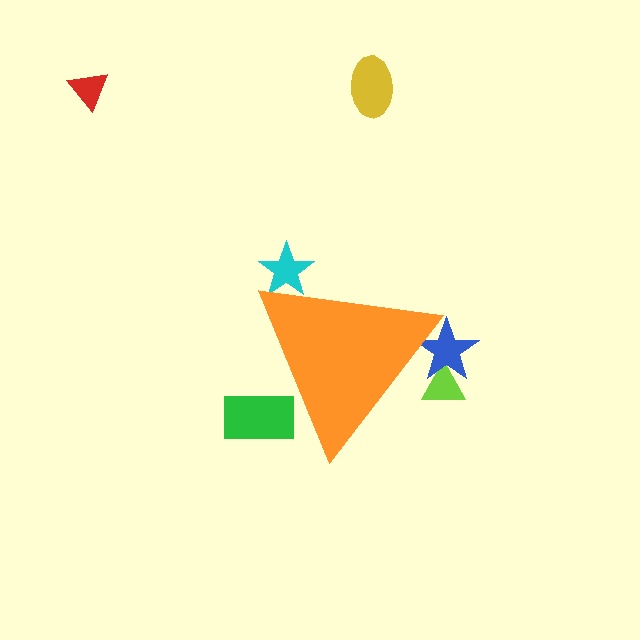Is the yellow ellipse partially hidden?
No, the yellow ellipse is fully visible.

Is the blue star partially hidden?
Yes, the blue star is partially hidden behind the orange triangle.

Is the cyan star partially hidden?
Yes, the cyan star is partially hidden behind the orange triangle.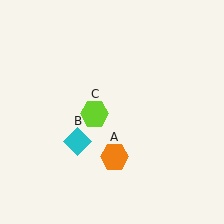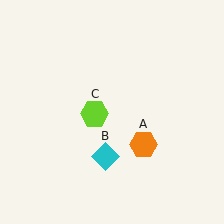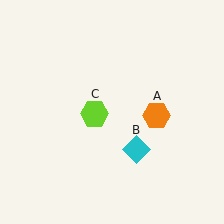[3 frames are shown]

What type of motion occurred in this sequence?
The orange hexagon (object A), cyan diamond (object B) rotated counterclockwise around the center of the scene.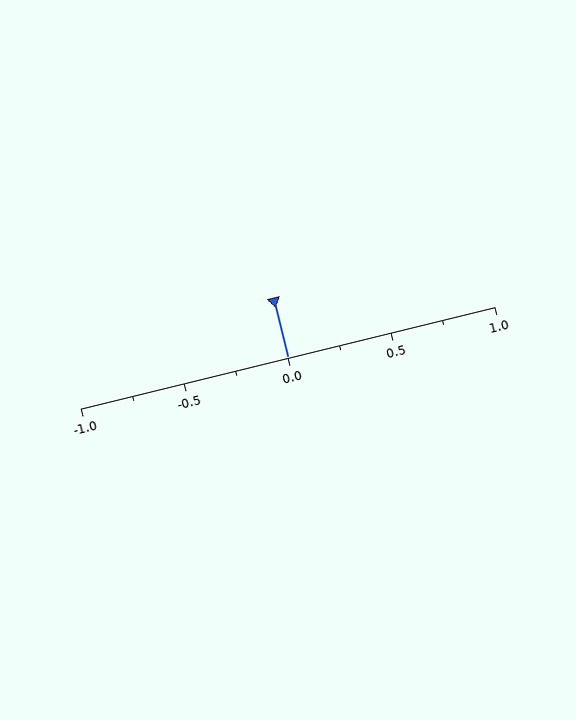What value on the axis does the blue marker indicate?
The marker indicates approximately 0.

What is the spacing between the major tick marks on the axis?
The major ticks are spaced 0.5 apart.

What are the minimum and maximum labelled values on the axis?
The axis runs from -1.0 to 1.0.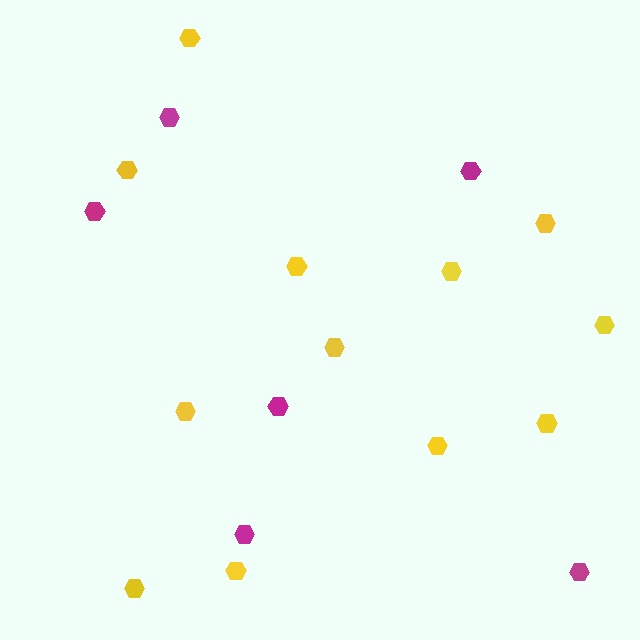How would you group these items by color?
There are 2 groups: one group of magenta hexagons (6) and one group of yellow hexagons (12).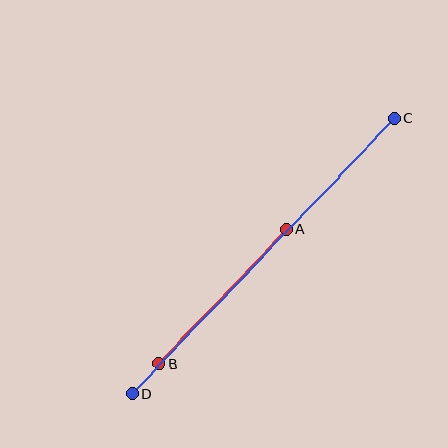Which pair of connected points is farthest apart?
Points C and D are farthest apart.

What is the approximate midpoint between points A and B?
The midpoint is at approximately (223, 297) pixels.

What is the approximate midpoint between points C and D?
The midpoint is at approximately (263, 256) pixels.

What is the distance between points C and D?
The distance is approximately 380 pixels.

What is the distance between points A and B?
The distance is approximately 185 pixels.